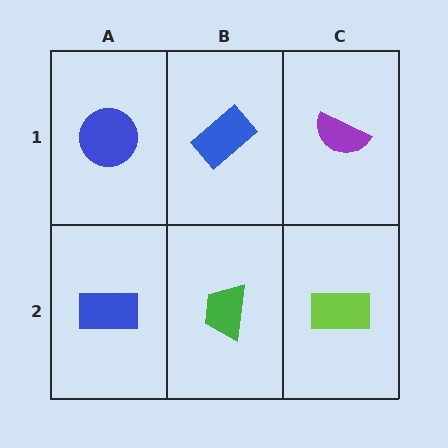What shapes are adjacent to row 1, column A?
A blue rectangle (row 2, column A), a blue rectangle (row 1, column B).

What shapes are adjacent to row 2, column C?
A purple semicircle (row 1, column C), a green trapezoid (row 2, column B).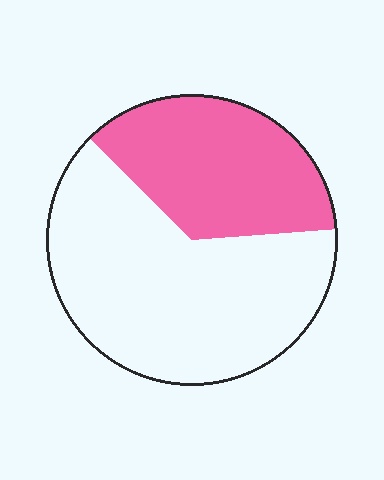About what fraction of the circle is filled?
About three eighths (3/8).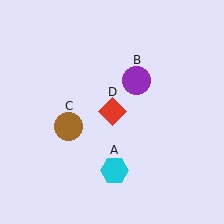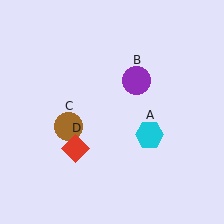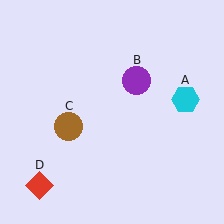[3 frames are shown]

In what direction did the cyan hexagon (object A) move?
The cyan hexagon (object A) moved up and to the right.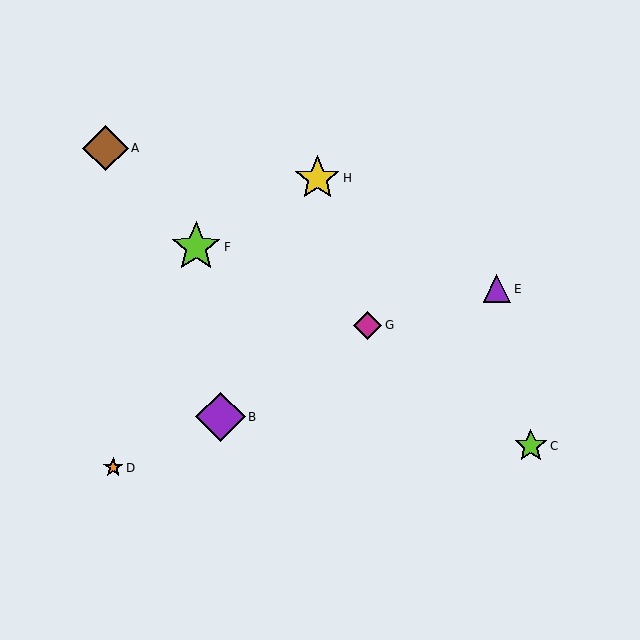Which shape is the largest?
The lime star (labeled F) is the largest.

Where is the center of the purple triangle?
The center of the purple triangle is at (497, 289).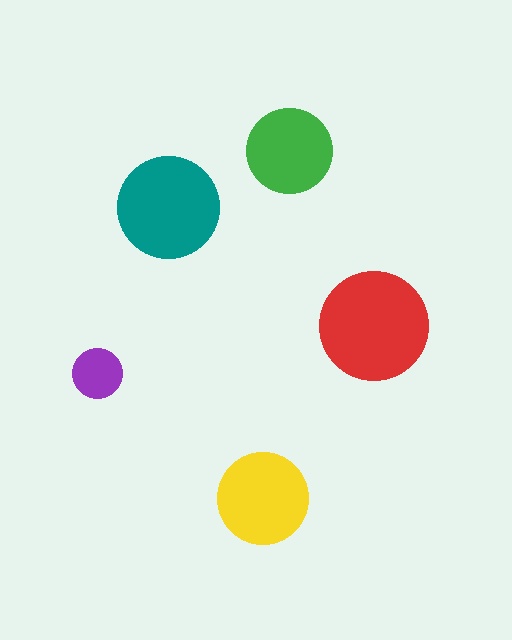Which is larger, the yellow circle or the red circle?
The red one.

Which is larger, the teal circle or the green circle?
The teal one.